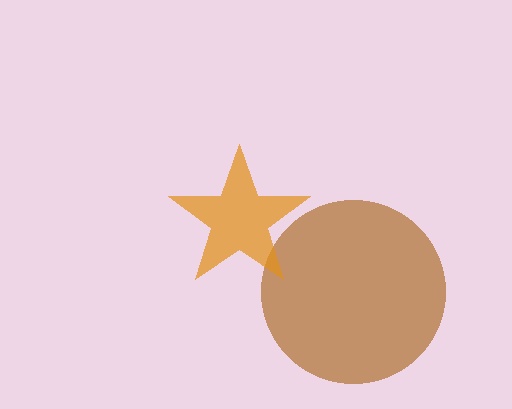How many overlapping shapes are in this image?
There are 2 overlapping shapes in the image.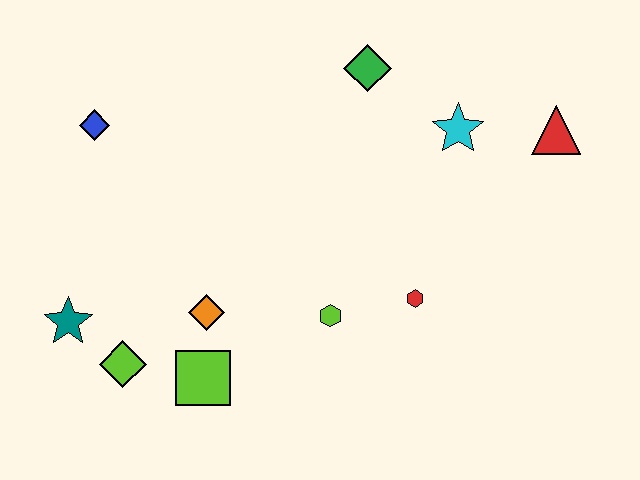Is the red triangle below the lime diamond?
No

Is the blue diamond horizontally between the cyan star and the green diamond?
No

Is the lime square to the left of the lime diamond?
No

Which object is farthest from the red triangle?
The teal star is farthest from the red triangle.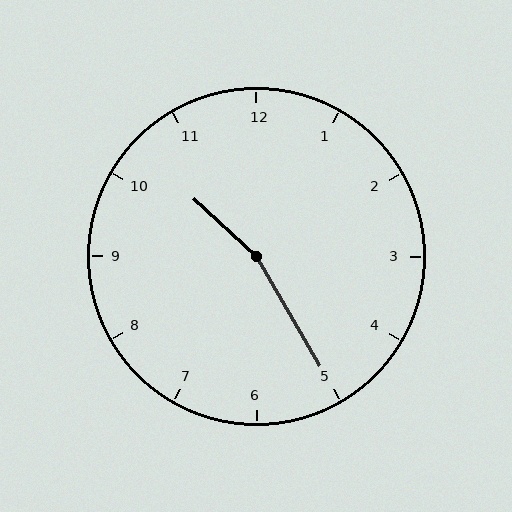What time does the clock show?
10:25.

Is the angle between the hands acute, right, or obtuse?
It is obtuse.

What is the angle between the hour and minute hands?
Approximately 162 degrees.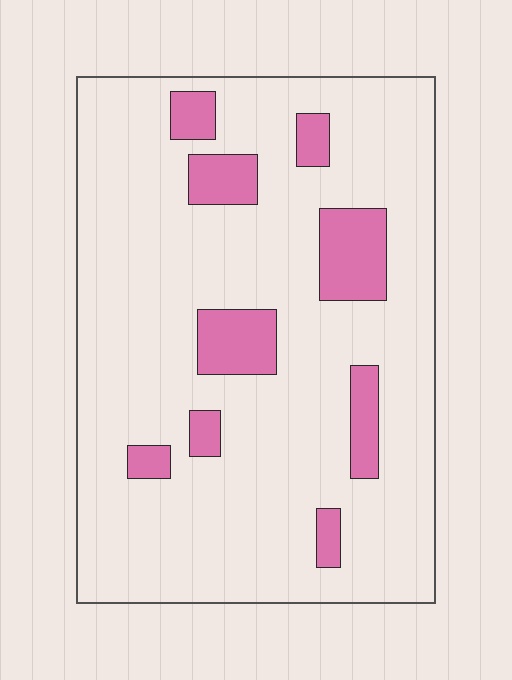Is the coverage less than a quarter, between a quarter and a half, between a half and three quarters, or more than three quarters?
Less than a quarter.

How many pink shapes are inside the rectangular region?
9.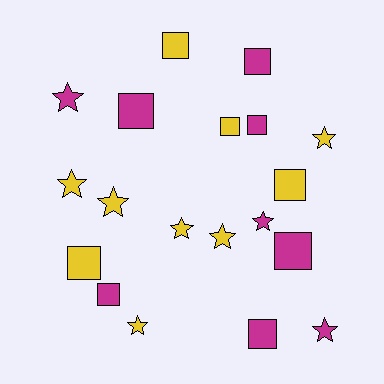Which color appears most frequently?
Yellow, with 10 objects.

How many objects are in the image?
There are 19 objects.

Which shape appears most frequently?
Square, with 10 objects.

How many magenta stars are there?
There are 3 magenta stars.